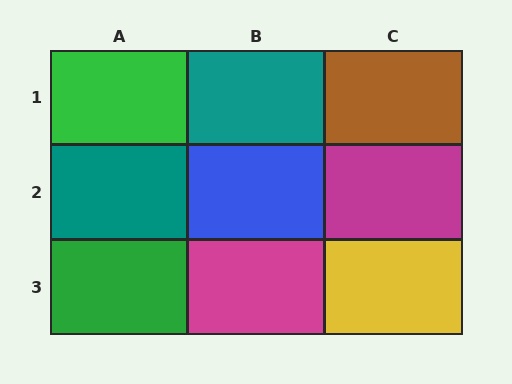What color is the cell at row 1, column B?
Teal.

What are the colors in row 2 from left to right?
Teal, blue, magenta.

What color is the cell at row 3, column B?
Magenta.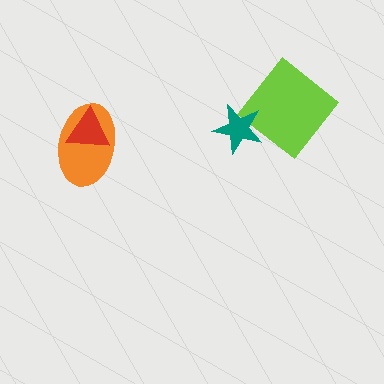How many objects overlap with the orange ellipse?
1 object overlaps with the orange ellipse.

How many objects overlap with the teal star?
1 object overlaps with the teal star.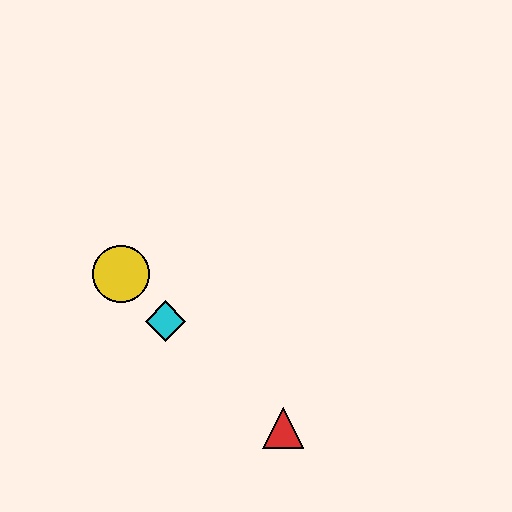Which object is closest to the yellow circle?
The cyan diamond is closest to the yellow circle.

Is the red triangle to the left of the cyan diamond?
No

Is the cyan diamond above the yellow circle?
No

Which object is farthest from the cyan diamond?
The red triangle is farthest from the cyan diamond.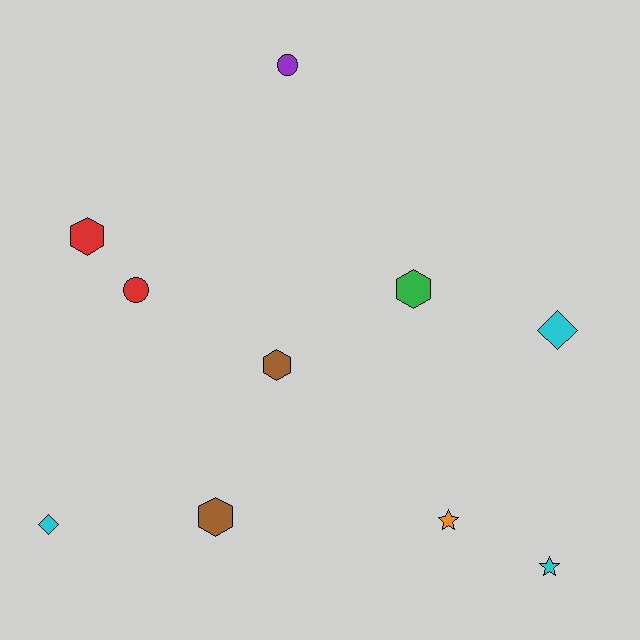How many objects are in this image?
There are 10 objects.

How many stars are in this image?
There are 2 stars.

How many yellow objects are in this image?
There are no yellow objects.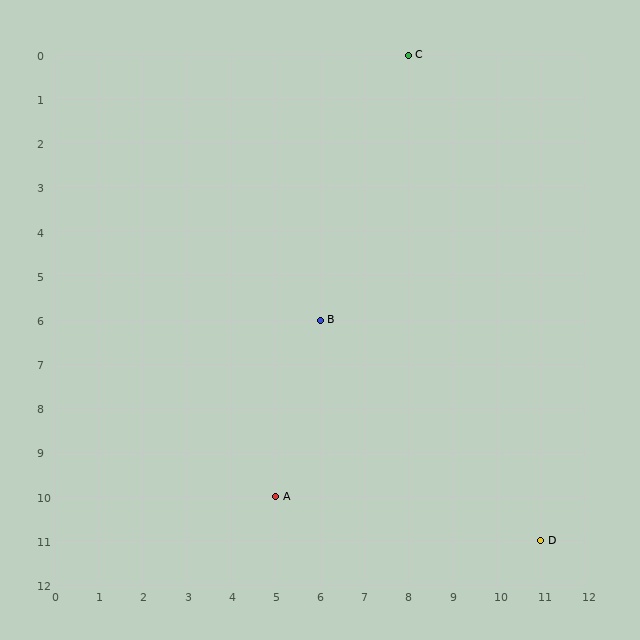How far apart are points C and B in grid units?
Points C and B are 2 columns and 6 rows apart (about 6.3 grid units diagonally).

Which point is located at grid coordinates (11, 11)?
Point D is at (11, 11).